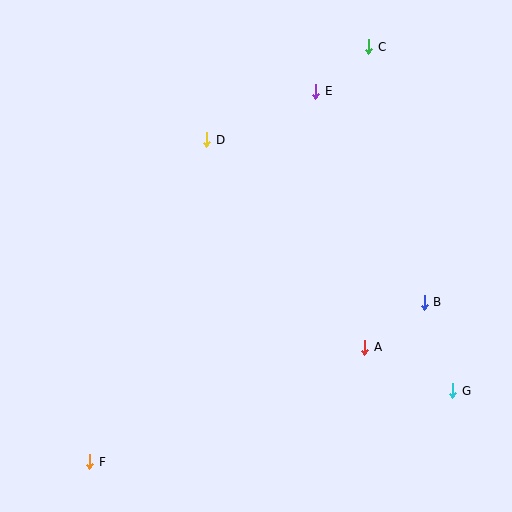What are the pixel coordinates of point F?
Point F is at (90, 462).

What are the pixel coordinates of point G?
Point G is at (453, 391).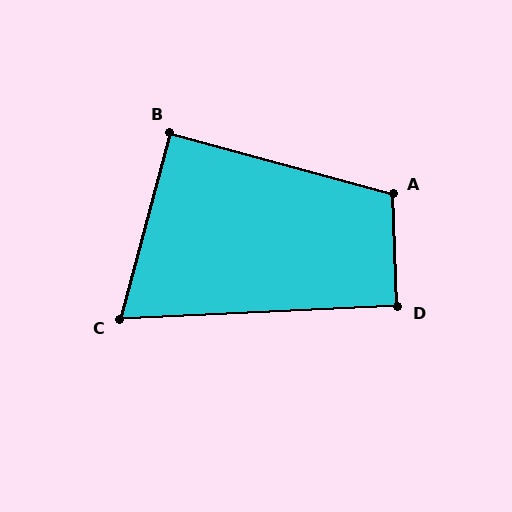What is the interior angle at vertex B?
Approximately 90 degrees (approximately right).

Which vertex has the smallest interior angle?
C, at approximately 72 degrees.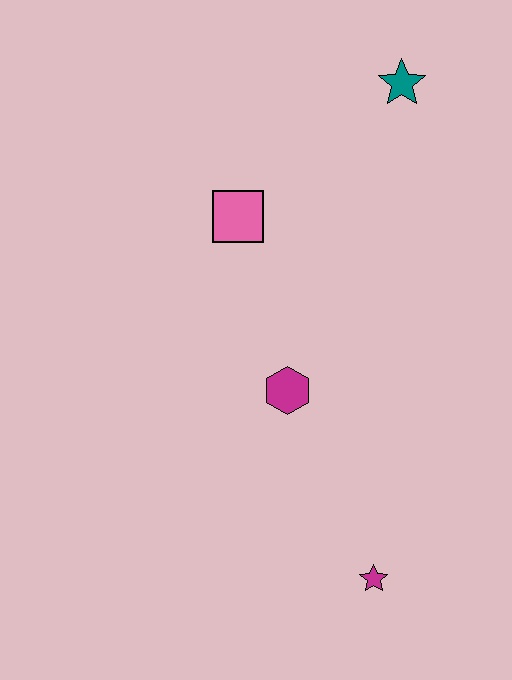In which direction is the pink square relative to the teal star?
The pink square is to the left of the teal star.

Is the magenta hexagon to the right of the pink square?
Yes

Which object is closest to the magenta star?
The magenta hexagon is closest to the magenta star.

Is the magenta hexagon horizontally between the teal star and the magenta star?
No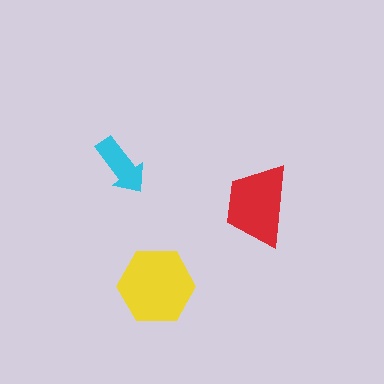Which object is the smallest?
The cyan arrow.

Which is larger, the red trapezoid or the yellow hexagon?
The yellow hexagon.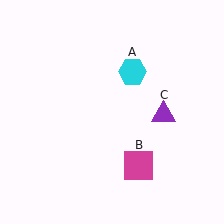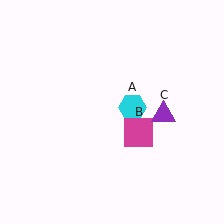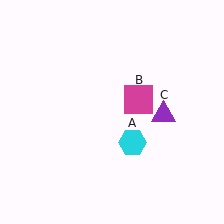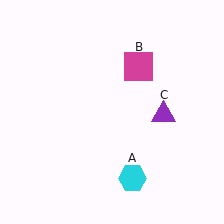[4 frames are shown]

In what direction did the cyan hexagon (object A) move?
The cyan hexagon (object A) moved down.